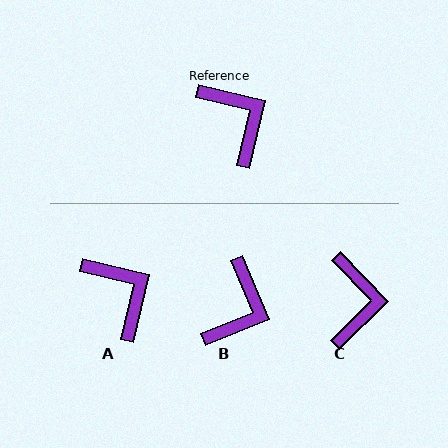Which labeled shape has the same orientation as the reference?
A.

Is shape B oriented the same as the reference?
No, it is off by about 54 degrees.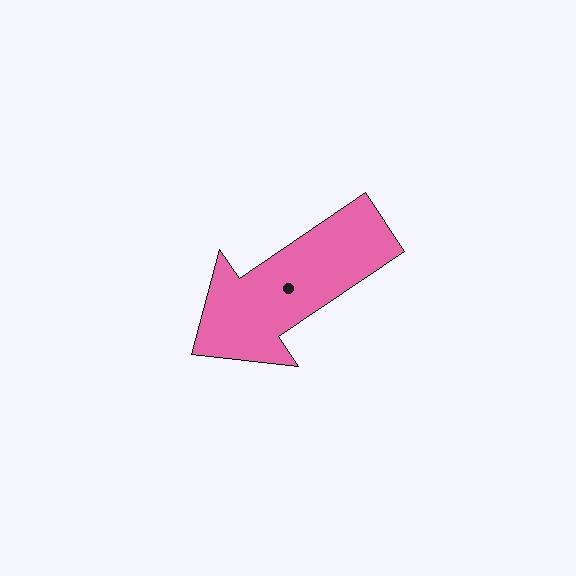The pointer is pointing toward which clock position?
Roughly 8 o'clock.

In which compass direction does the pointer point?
Southwest.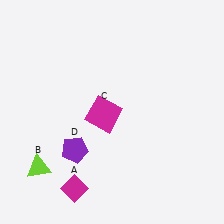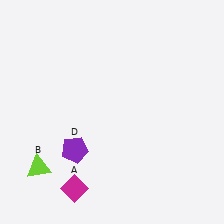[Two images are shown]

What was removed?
The magenta square (C) was removed in Image 2.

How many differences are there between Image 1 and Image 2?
There is 1 difference between the two images.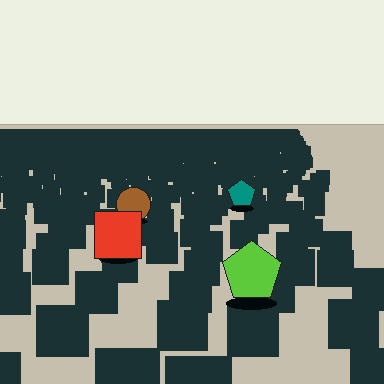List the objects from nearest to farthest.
From nearest to farthest: the lime pentagon, the red square, the brown circle, the teal pentagon.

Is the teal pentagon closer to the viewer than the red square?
No. The red square is closer — you can tell from the texture gradient: the ground texture is coarser near it.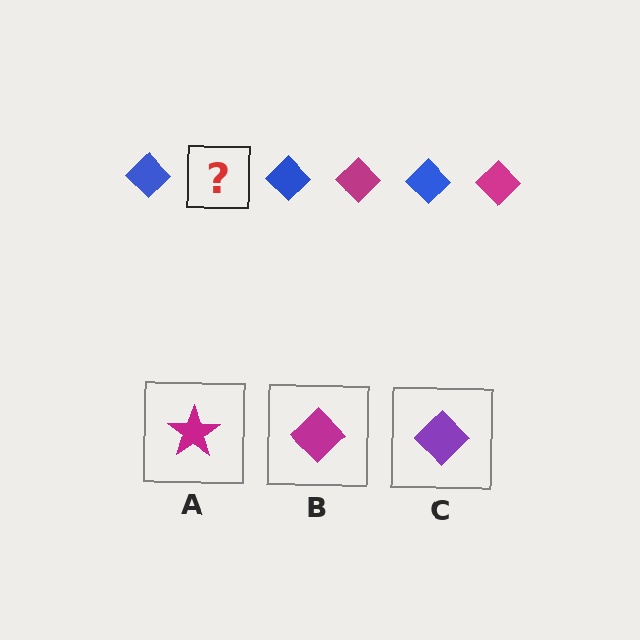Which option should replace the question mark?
Option B.